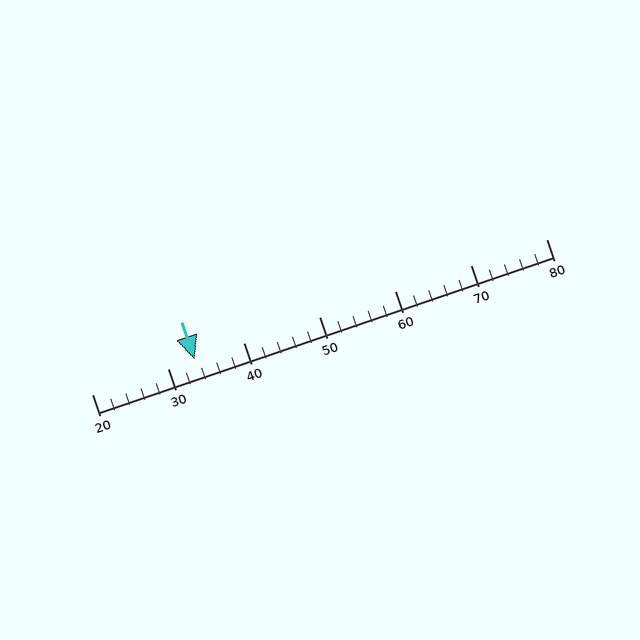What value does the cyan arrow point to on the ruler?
The cyan arrow points to approximately 34.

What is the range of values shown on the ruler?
The ruler shows values from 20 to 80.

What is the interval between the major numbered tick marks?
The major tick marks are spaced 10 units apart.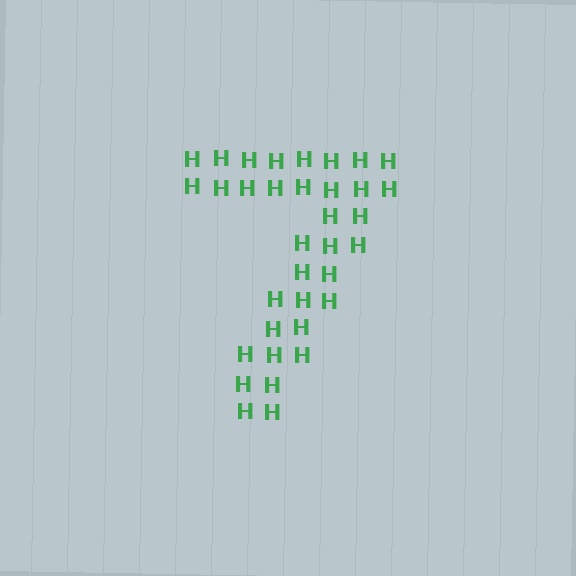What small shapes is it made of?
It is made of small letter H's.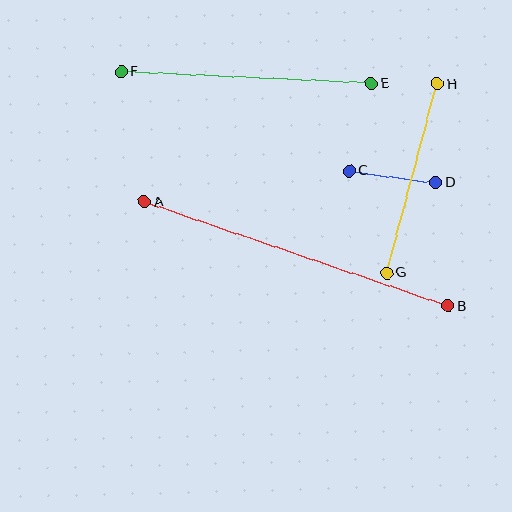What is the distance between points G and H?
The distance is approximately 195 pixels.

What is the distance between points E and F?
The distance is approximately 250 pixels.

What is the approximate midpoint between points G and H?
The midpoint is at approximately (412, 178) pixels.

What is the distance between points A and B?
The distance is approximately 321 pixels.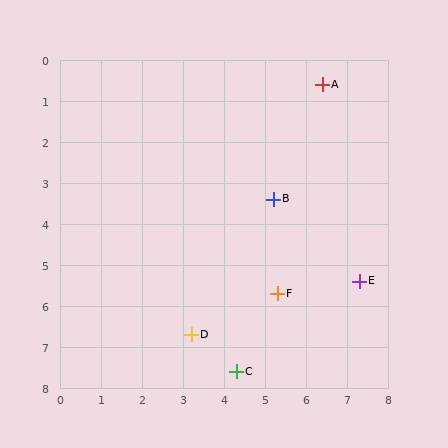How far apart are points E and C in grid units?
Points E and C are about 3.7 grid units apart.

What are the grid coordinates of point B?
Point B is at approximately (5.2, 3.4).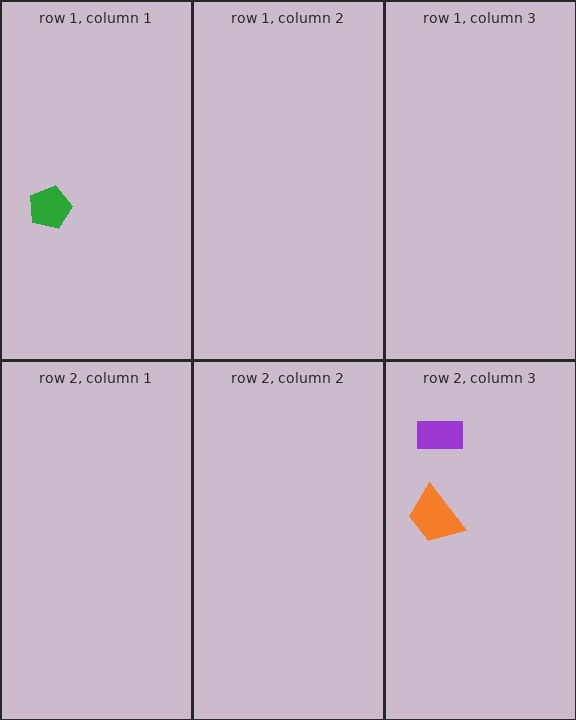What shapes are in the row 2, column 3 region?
The purple rectangle, the orange trapezoid.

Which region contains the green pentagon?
The row 1, column 1 region.